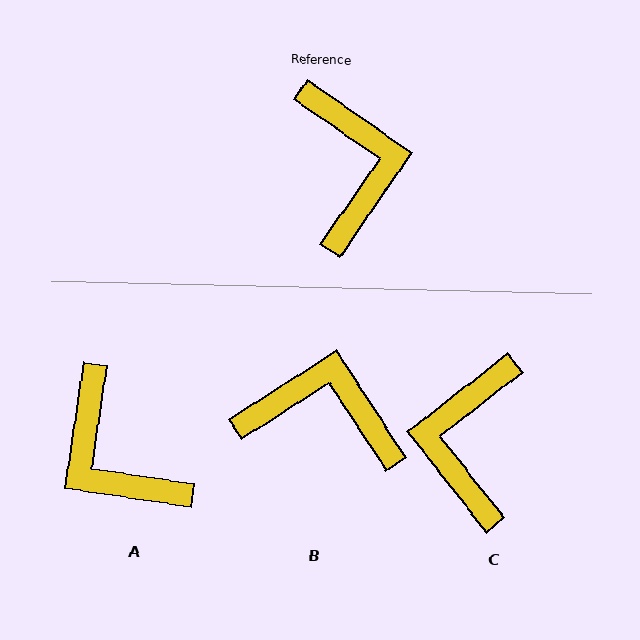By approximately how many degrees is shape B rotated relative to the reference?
Approximately 68 degrees counter-clockwise.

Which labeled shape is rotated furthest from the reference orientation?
C, about 163 degrees away.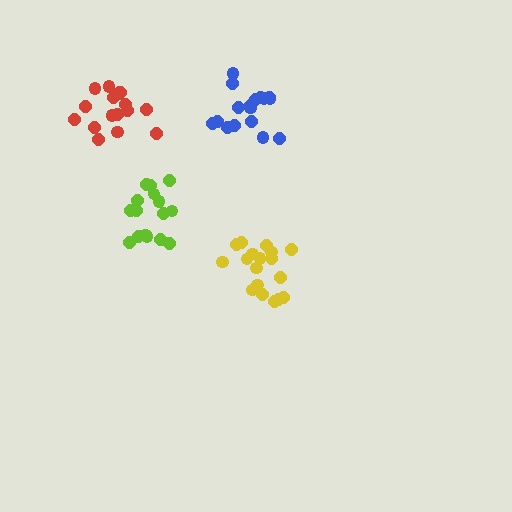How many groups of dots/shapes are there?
There are 4 groups.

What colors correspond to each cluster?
The clusters are colored: yellow, red, blue, lime.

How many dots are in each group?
Group 1: 18 dots, Group 2: 18 dots, Group 3: 17 dots, Group 4: 16 dots (69 total).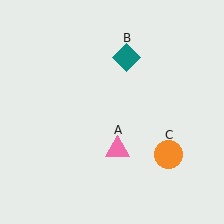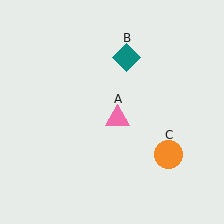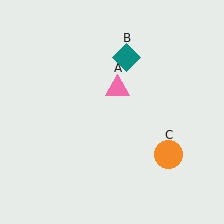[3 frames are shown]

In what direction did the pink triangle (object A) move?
The pink triangle (object A) moved up.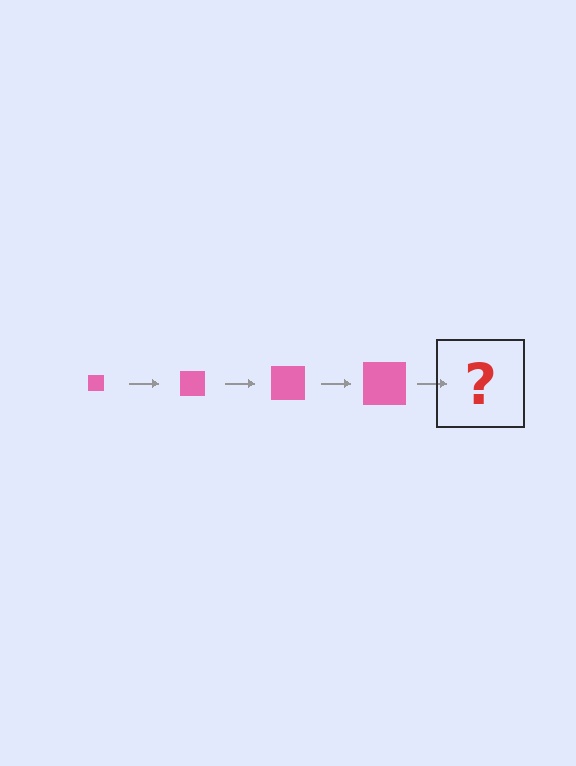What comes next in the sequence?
The next element should be a pink square, larger than the previous one.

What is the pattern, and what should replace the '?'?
The pattern is that the square gets progressively larger each step. The '?' should be a pink square, larger than the previous one.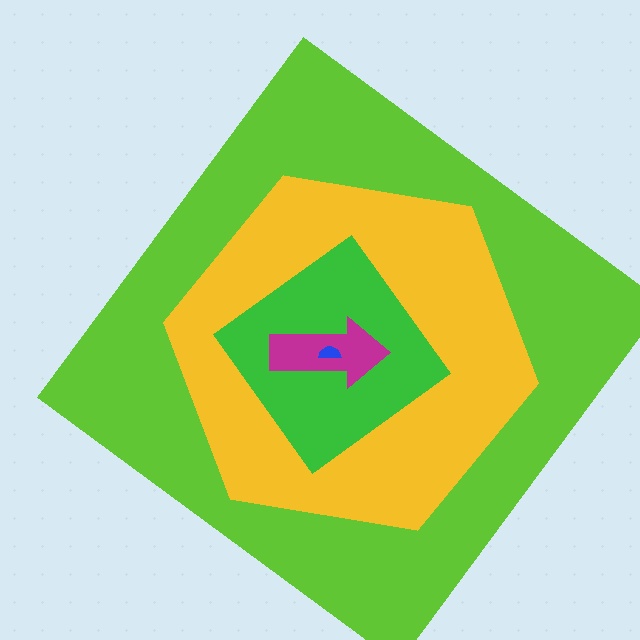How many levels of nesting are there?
5.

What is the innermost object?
The blue semicircle.